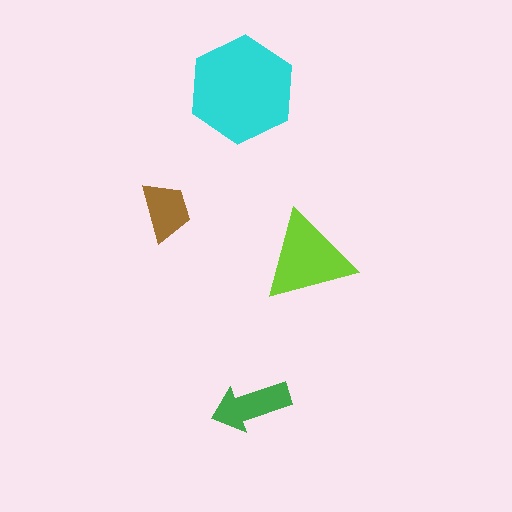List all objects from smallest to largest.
The brown trapezoid, the green arrow, the lime triangle, the cyan hexagon.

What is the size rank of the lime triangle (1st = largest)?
2nd.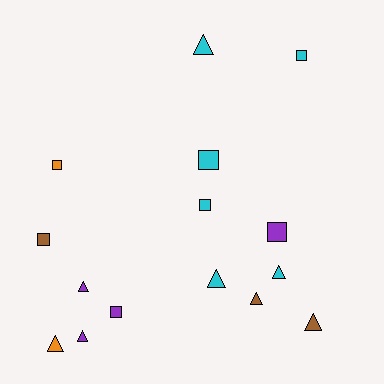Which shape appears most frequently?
Triangle, with 8 objects.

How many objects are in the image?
There are 15 objects.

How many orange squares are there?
There is 1 orange square.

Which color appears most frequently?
Cyan, with 6 objects.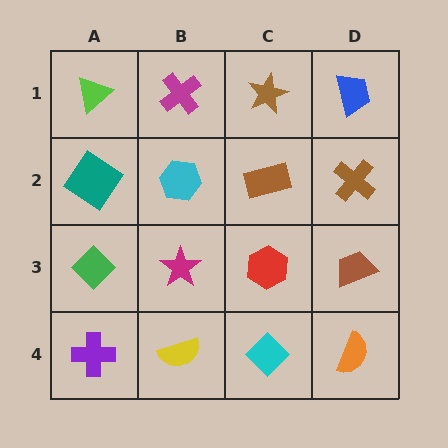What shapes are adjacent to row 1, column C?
A brown rectangle (row 2, column C), a magenta cross (row 1, column B), a blue trapezoid (row 1, column D).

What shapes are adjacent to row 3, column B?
A cyan hexagon (row 2, column B), a yellow semicircle (row 4, column B), a green diamond (row 3, column A), a red hexagon (row 3, column C).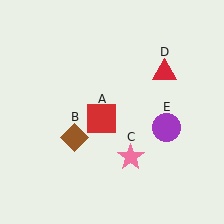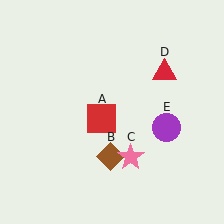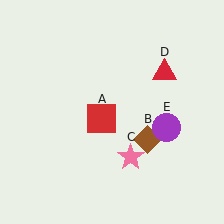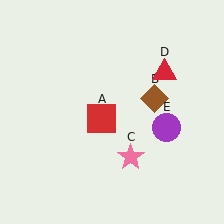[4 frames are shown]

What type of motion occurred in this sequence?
The brown diamond (object B) rotated counterclockwise around the center of the scene.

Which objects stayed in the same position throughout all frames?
Red square (object A) and pink star (object C) and red triangle (object D) and purple circle (object E) remained stationary.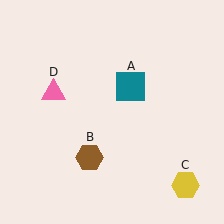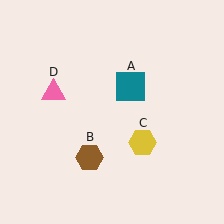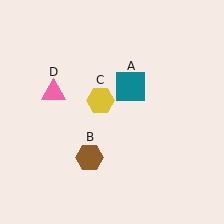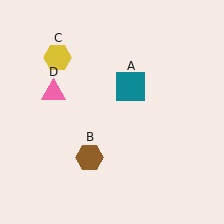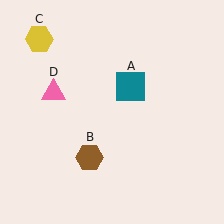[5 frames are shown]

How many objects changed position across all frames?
1 object changed position: yellow hexagon (object C).